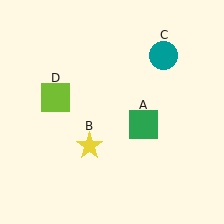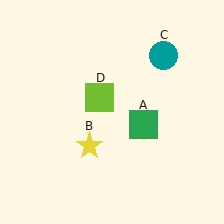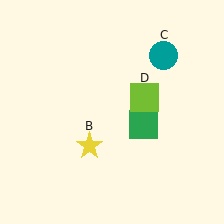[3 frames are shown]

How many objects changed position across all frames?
1 object changed position: lime square (object D).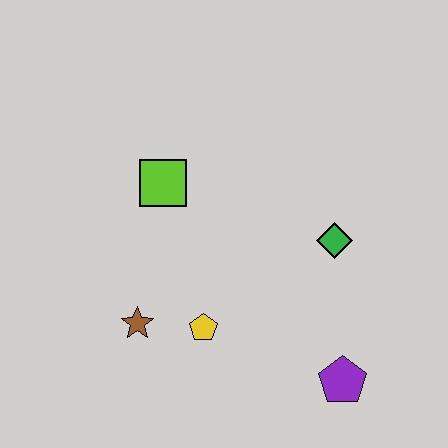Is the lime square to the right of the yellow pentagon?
No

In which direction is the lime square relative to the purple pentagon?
The lime square is above the purple pentagon.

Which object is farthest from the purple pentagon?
The lime square is farthest from the purple pentagon.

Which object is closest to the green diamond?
The purple pentagon is closest to the green diamond.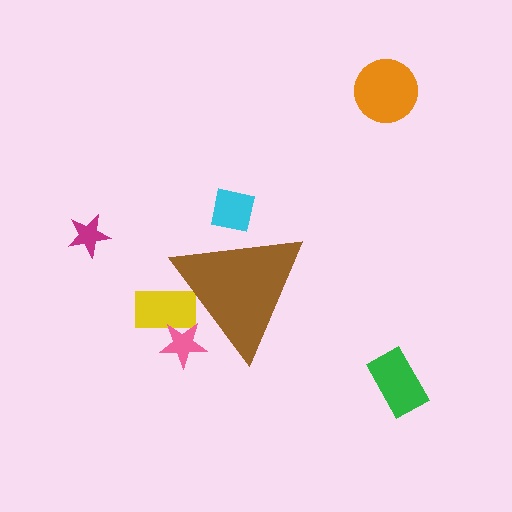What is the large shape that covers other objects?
A brown triangle.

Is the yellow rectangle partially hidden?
Yes, the yellow rectangle is partially hidden behind the brown triangle.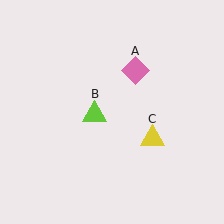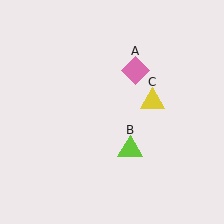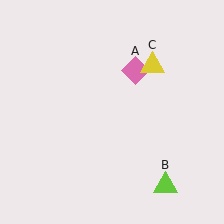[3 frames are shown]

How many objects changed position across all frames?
2 objects changed position: lime triangle (object B), yellow triangle (object C).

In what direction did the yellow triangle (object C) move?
The yellow triangle (object C) moved up.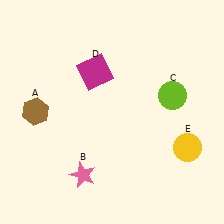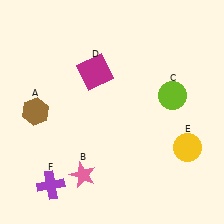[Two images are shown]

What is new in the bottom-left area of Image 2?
A purple cross (F) was added in the bottom-left area of Image 2.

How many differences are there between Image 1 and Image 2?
There is 1 difference between the two images.